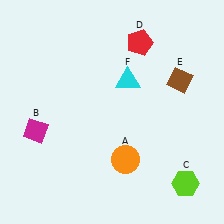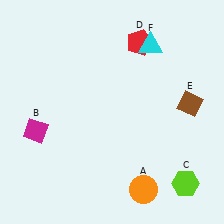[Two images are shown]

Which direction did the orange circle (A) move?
The orange circle (A) moved down.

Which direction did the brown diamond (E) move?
The brown diamond (E) moved down.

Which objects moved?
The objects that moved are: the orange circle (A), the brown diamond (E), the cyan triangle (F).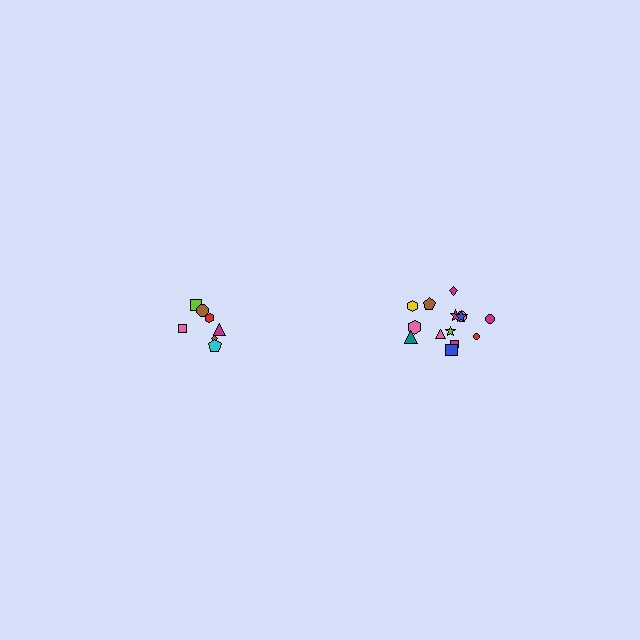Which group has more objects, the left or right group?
The right group.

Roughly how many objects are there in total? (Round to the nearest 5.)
Roughly 20 objects in total.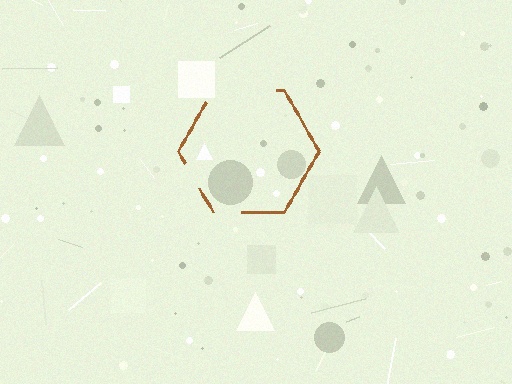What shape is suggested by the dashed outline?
The dashed outline suggests a hexagon.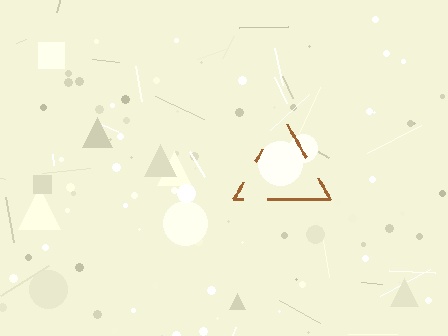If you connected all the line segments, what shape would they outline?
They would outline a triangle.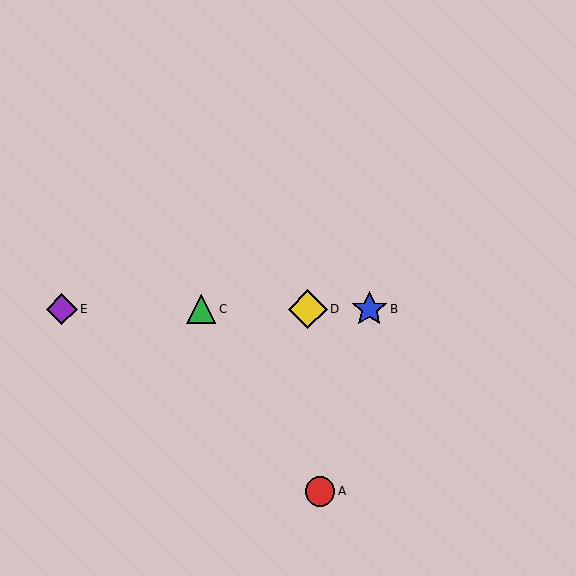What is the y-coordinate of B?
Object B is at y≈309.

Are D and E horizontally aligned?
Yes, both are at y≈309.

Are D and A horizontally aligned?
No, D is at y≈309 and A is at y≈491.